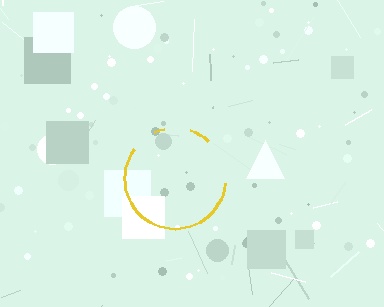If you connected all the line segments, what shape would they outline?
They would outline a circle.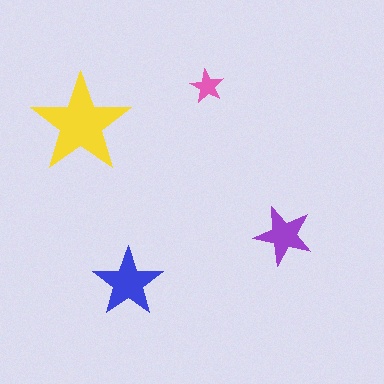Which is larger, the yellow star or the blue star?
The yellow one.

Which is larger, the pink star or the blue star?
The blue one.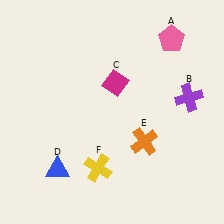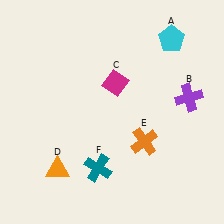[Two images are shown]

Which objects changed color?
A changed from pink to cyan. D changed from blue to orange. F changed from yellow to teal.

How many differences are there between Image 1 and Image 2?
There are 3 differences between the two images.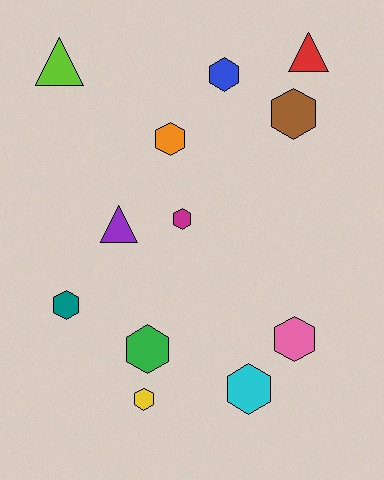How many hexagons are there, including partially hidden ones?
There are 9 hexagons.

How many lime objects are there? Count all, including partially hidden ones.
There is 1 lime object.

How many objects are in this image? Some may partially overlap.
There are 12 objects.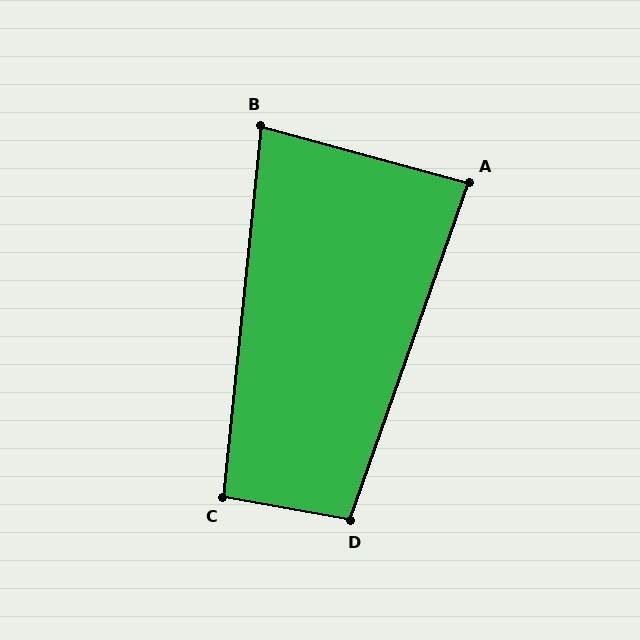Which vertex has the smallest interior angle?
B, at approximately 81 degrees.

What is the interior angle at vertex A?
Approximately 86 degrees (approximately right).